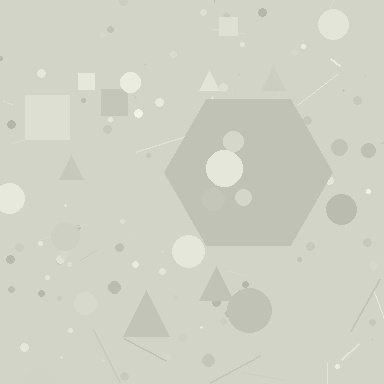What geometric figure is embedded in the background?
A hexagon is embedded in the background.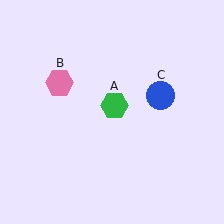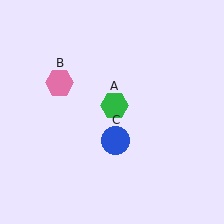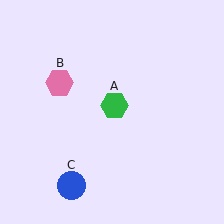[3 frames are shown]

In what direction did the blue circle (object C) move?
The blue circle (object C) moved down and to the left.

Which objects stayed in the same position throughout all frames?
Green hexagon (object A) and pink hexagon (object B) remained stationary.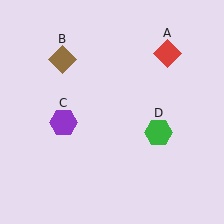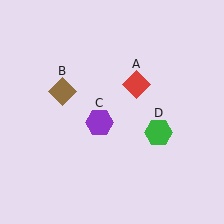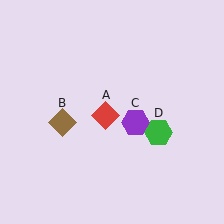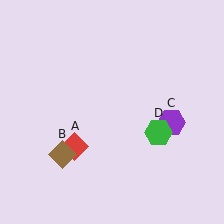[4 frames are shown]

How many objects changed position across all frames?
3 objects changed position: red diamond (object A), brown diamond (object B), purple hexagon (object C).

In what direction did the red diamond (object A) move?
The red diamond (object A) moved down and to the left.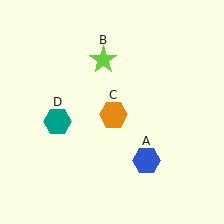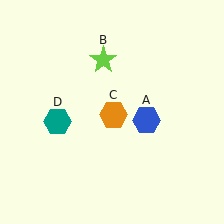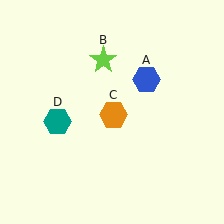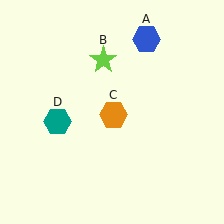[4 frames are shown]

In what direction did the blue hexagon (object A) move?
The blue hexagon (object A) moved up.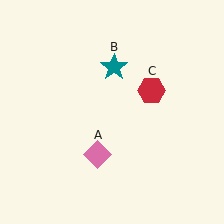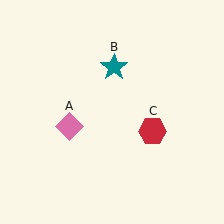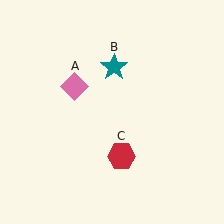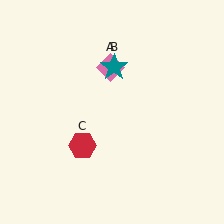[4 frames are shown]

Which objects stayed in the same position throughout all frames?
Teal star (object B) remained stationary.